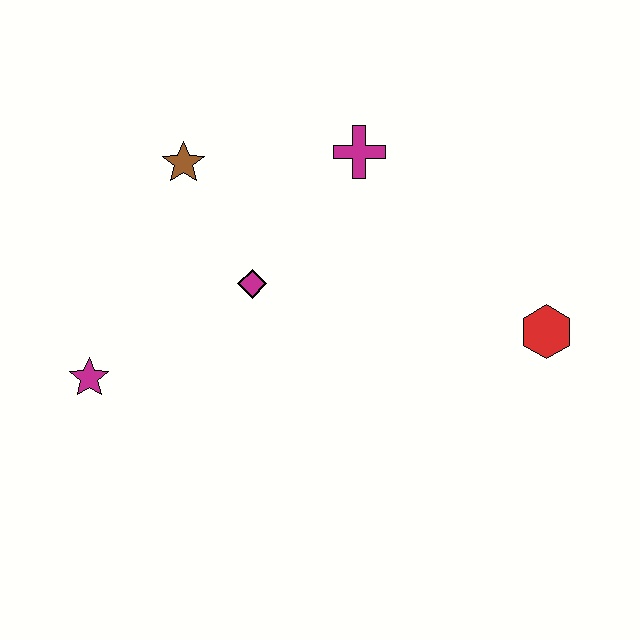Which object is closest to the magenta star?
The magenta diamond is closest to the magenta star.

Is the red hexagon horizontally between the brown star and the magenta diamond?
No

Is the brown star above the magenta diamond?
Yes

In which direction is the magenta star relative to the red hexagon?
The magenta star is to the left of the red hexagon.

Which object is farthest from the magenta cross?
The magenta star is farthest from the magenta cross.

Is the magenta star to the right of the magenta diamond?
No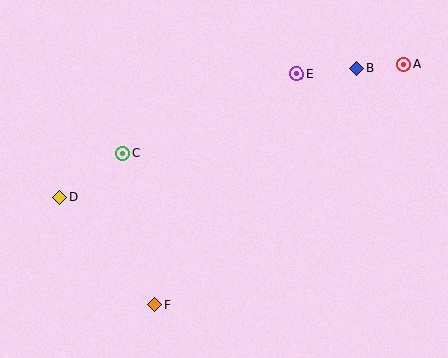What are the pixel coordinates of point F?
Point F is at (155, 304).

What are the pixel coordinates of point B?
Point B is at (356, 68).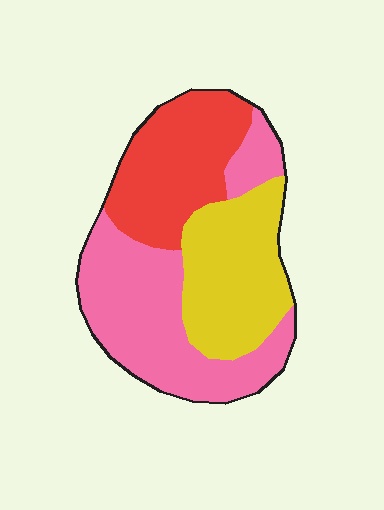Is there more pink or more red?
Pink.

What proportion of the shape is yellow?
Yellow covers 29% of the shape.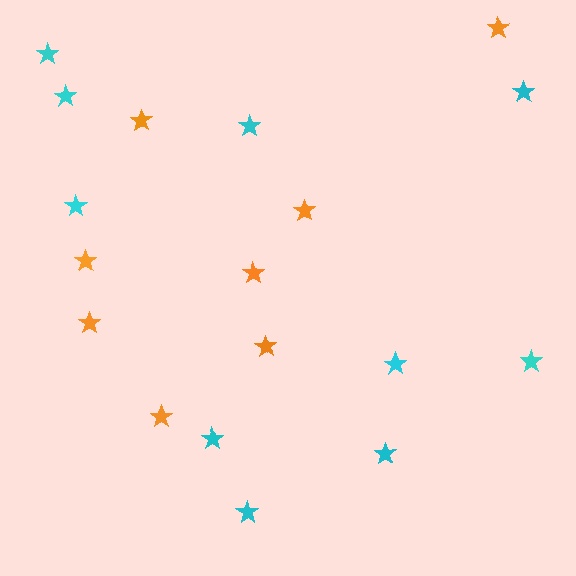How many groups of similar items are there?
There are 2 groups: one group of cyan stars (10) and one group of orange stars (8).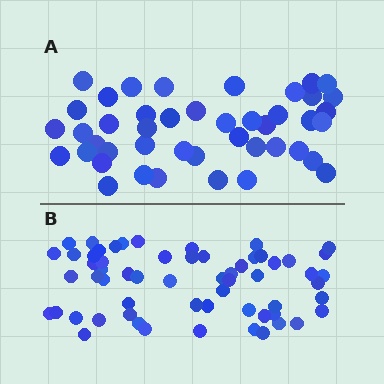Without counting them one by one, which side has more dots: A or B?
Region B (the bottom region) has more dots.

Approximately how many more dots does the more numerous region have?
Region B has approximately 15 more dots than region A.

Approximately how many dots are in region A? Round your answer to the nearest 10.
About 40 dots. (The exact count is 44, which rounds to 40.)